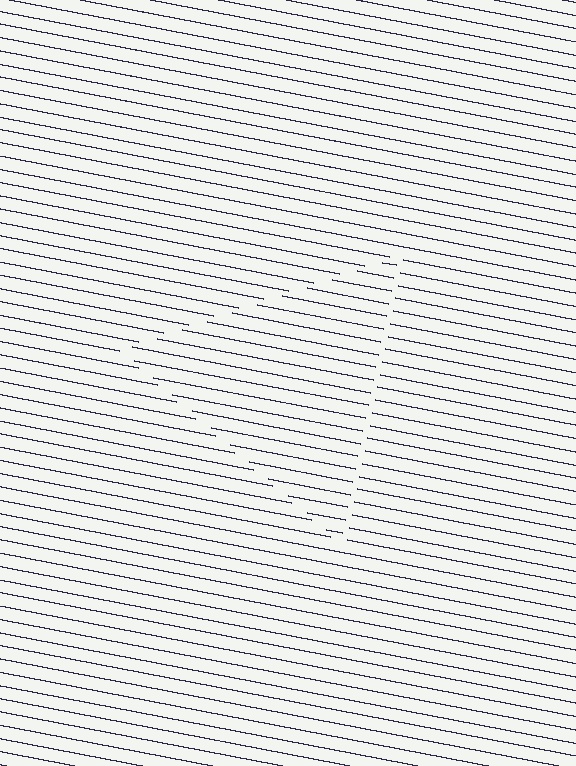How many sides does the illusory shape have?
3 sides — the line-ends trace a triangle.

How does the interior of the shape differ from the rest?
The interior of the shape contains the same grating, shifted by half a period — the contour is defined by the phase discontinuity where line-ends from the inner and outer gratings abut.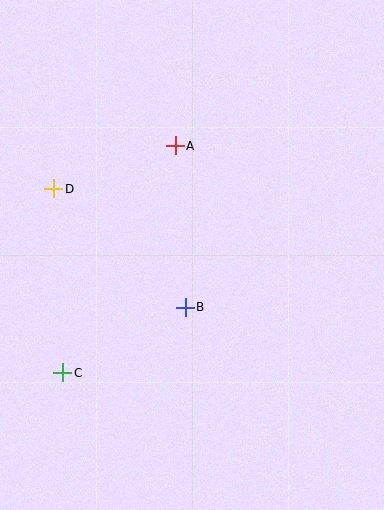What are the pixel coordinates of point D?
Point D is at (54, 189).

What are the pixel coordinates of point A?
Point A is at (175, 146).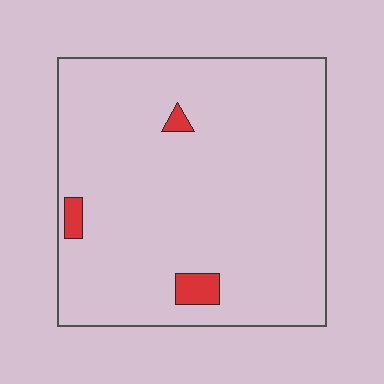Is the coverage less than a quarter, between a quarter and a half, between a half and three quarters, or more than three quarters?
Less than a quarter.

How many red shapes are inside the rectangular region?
3.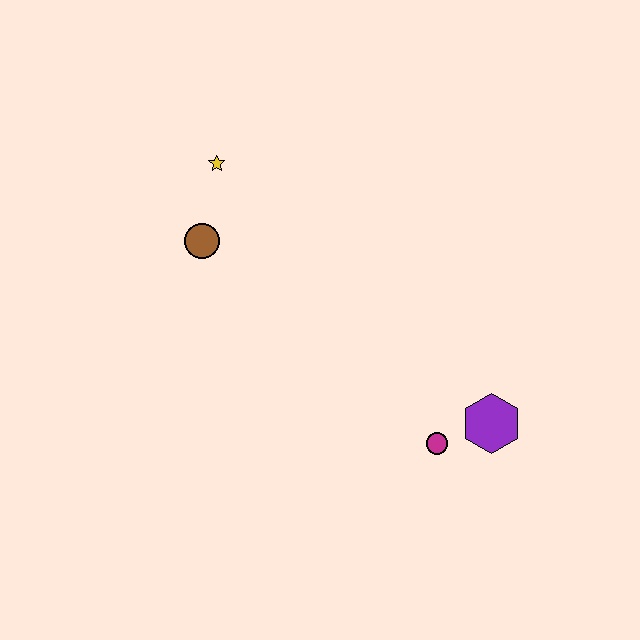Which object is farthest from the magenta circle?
The yellow star is farthest from the magenta circle.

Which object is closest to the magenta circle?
The purple hexagon is closest to the magenta circle.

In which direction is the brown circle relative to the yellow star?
The brown circle is below the yellow star.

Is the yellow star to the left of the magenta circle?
Yes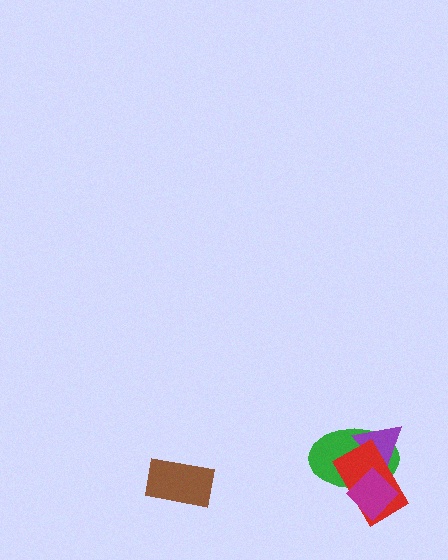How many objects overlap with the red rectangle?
3 objects overlap with the red rectangle.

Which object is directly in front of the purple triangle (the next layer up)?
The red rectangle is directly in front of the purple triangle.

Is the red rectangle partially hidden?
Yes, it is partially covered by another shape.